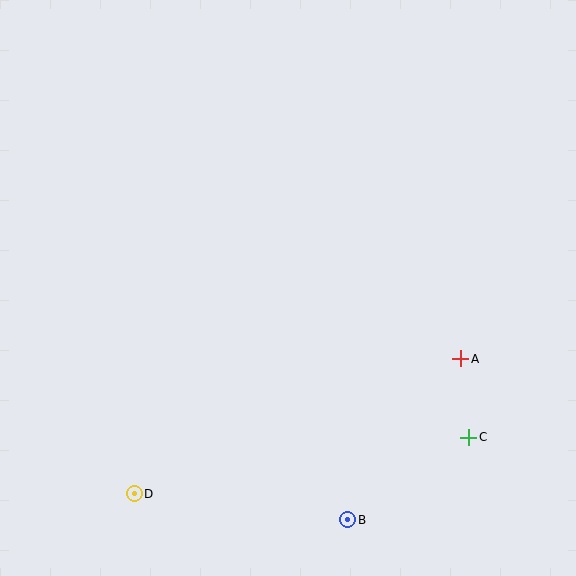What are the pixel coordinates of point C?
Point C is at (469, 437).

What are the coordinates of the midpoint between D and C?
The midpoint between D and C is at (301, 465).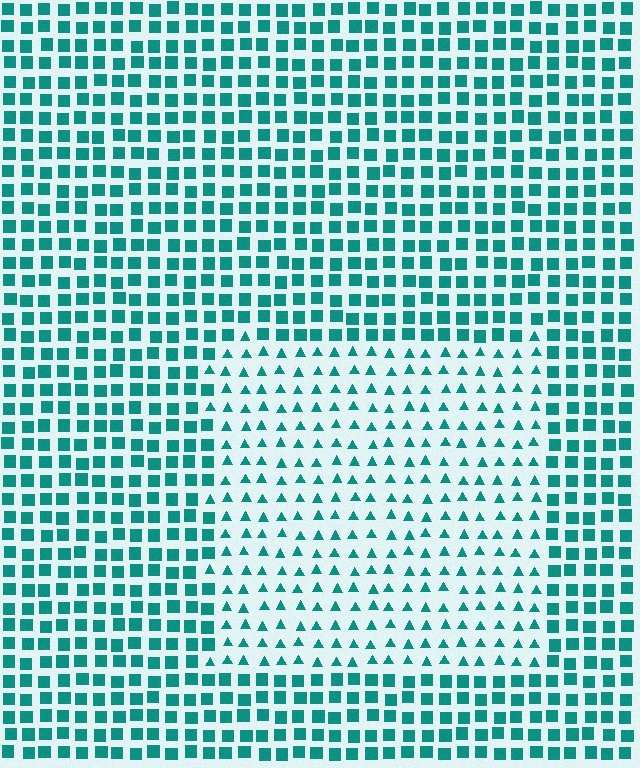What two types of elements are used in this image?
The image uses triangles inside the rectangle region and squares outside it.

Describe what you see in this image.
The image is filled with small teal elements arranged in a uniform grid. A rectangle-shaped region contains triangles, while the surrounding area contains squares. The boundary is defined purely by the change in element shape.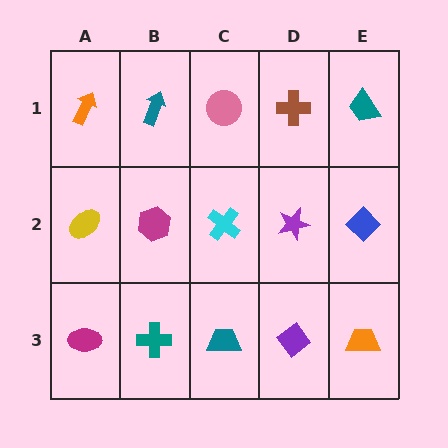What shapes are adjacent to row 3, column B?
A magenta hexagon (row 2, column B), a magenta ellipse (row 3, column A), a teal trapezoid (row 3, column C).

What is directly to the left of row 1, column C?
A teal arrow.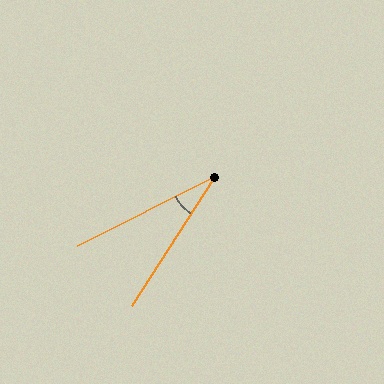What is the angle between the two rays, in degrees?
Approximately 30 degrees.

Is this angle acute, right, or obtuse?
It is acute.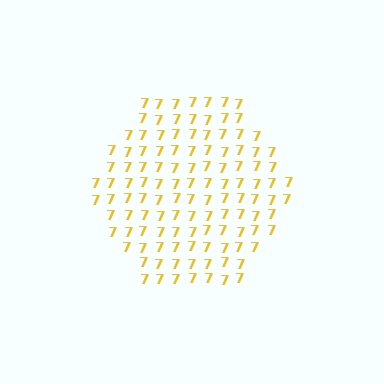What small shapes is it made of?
It is made of small digit 7's.